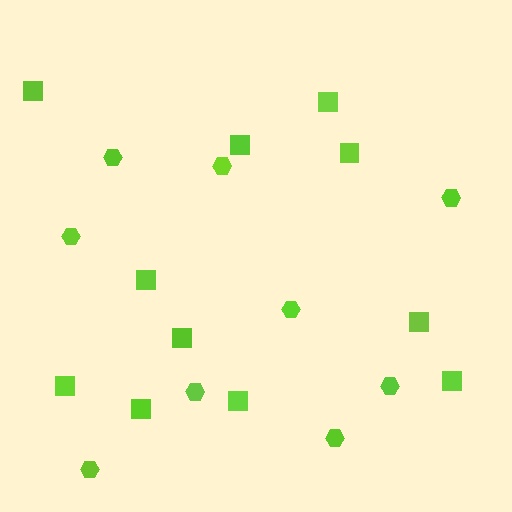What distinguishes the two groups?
There are 2 groups: one group of hexagons (9) and one group of squares (11).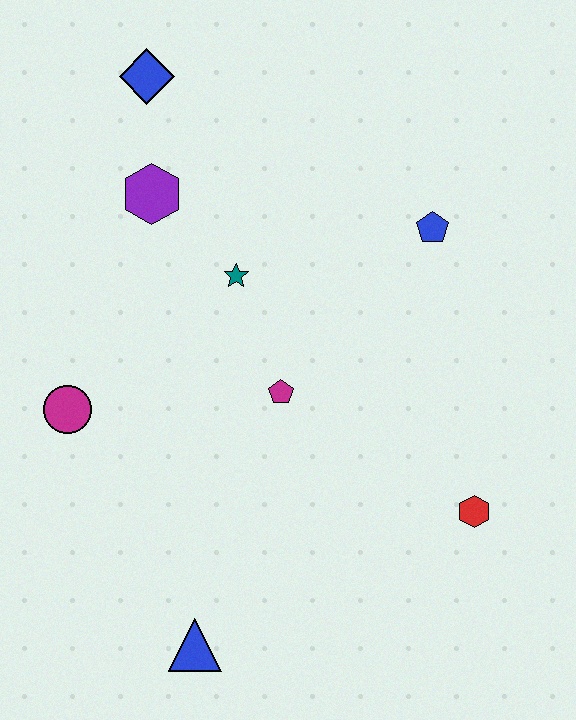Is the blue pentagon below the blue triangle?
No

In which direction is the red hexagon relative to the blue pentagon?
The red hexagon is below the blue pentagon.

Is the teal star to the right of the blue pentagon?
No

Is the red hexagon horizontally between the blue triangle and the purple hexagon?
No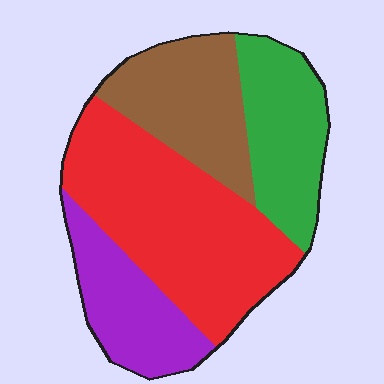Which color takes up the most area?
Red, at roughly 40%.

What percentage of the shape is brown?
Brown takes up about one fifth (1/5) of the shape.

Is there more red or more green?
Red.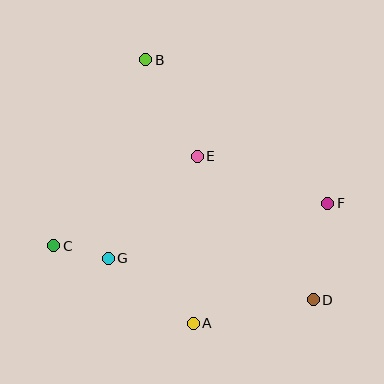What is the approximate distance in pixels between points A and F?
The distance between A and F is approximately 180 pixels.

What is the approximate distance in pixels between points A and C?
The distance between A and C is approximately 159 pixels.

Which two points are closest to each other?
Points C and G are closest to each other.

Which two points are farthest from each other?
Points B and D are farthest from each other.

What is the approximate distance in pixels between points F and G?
The distance between F and G is approximately 226 pixels.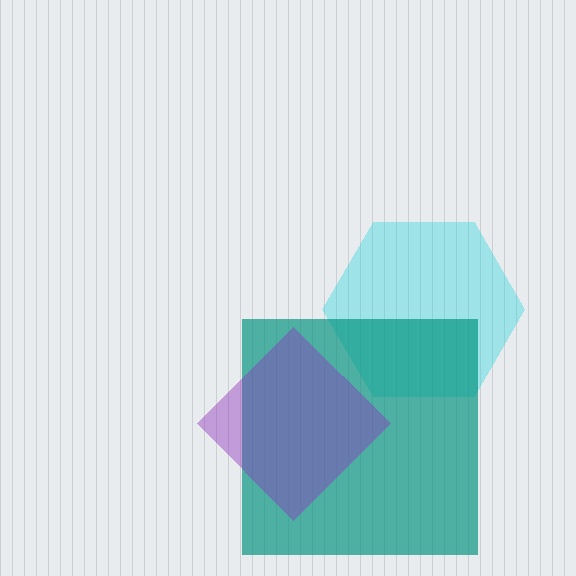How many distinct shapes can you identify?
There are 3 distinct shapes: a cyan hexagon, a teal square, a purple diamond.